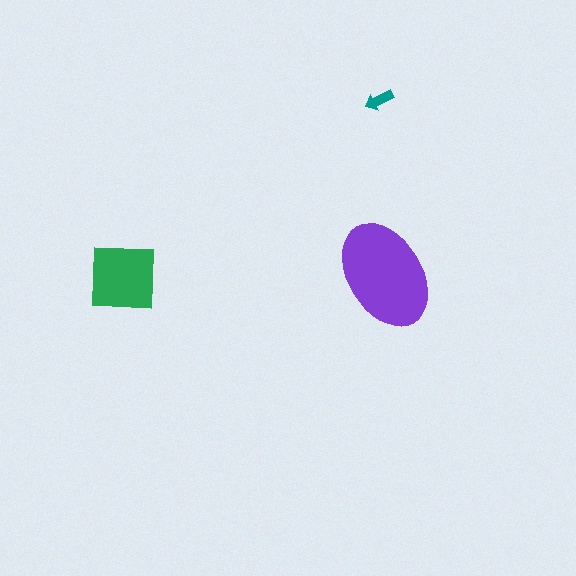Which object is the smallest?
The teal arrow.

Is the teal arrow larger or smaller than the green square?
Smaller.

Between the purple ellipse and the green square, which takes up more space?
The purple ellipse.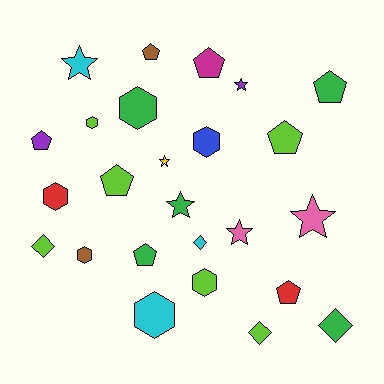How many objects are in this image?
There are 25 objects.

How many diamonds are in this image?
There are 4 diamonds.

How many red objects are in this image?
There are 2 red objects.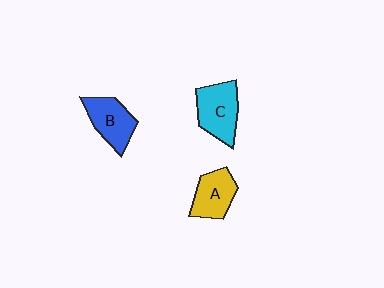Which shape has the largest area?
Shape C (cyan).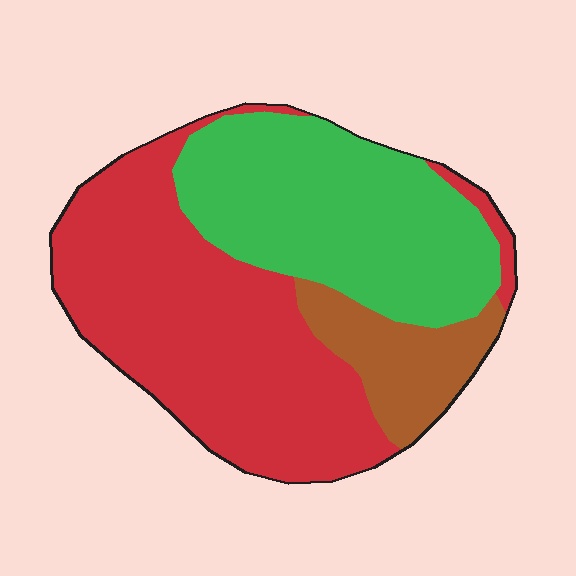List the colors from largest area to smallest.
From largest to smallest: red, green, brown.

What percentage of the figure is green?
Green takes up about three eighths (3/8) of the figure.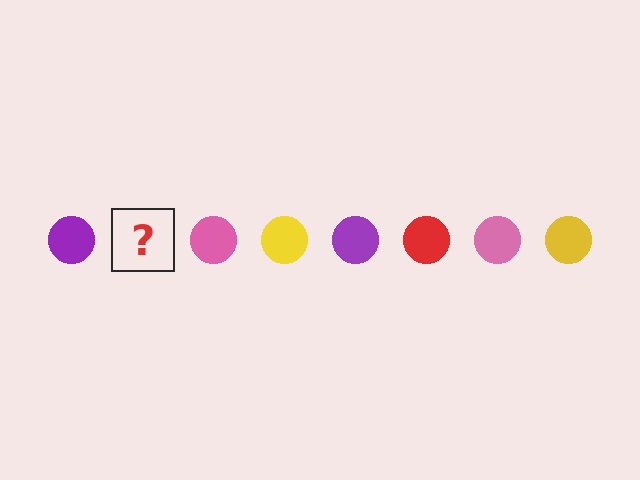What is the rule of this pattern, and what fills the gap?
The rule is that the pattern cycles through purple, red, pink, yellow circles. The gap should be filled with a red circle.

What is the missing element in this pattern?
The missing element is a red circle.